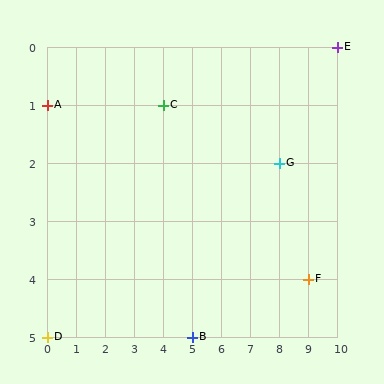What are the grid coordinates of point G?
Point G is at grid coordinates (8, 2).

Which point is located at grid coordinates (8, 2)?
Point G is at (8, 2).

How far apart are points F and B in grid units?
Points F and B are 4 columns and 1 row apart (about 4.1 grid units diagonally).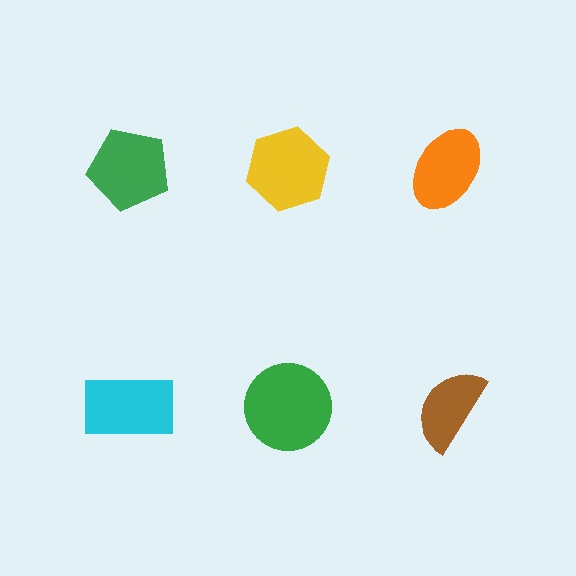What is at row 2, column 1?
A cyan rectangle.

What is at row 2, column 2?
A green circle.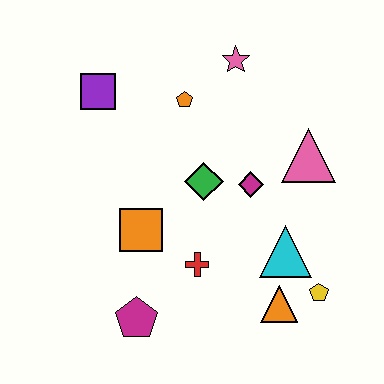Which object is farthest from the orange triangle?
The purple square is farthest from the orange triangle.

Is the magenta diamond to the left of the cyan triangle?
Yes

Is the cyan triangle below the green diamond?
Yes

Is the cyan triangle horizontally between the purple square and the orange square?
No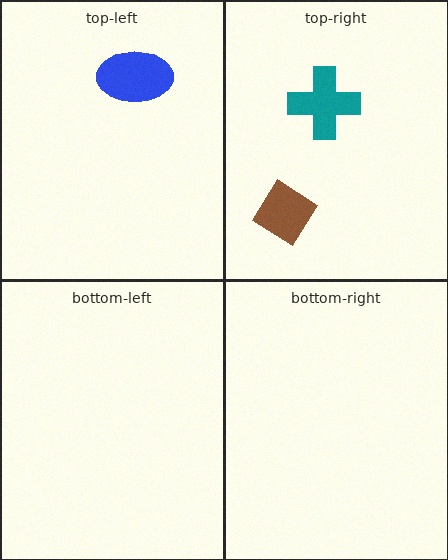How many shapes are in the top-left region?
1.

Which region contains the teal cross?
The top-right region.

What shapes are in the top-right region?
The brown diamond, the teal cross.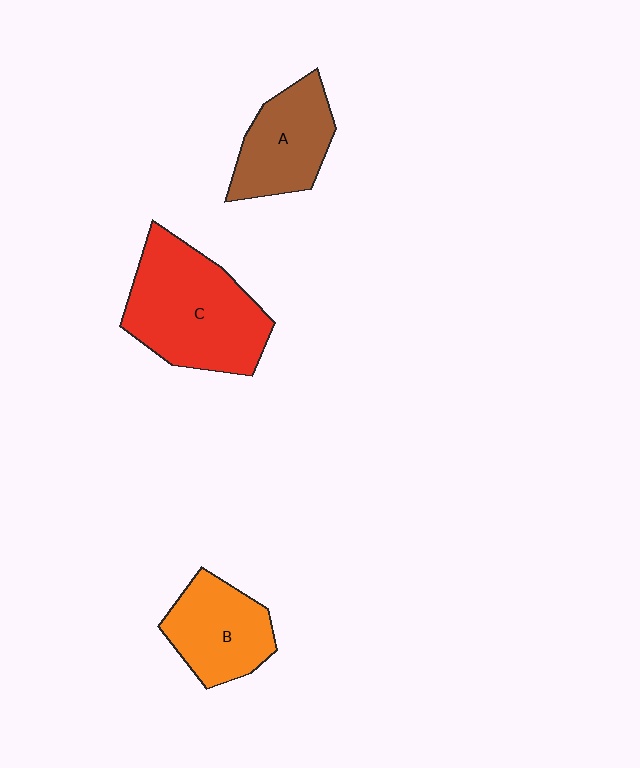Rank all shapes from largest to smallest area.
From largest to smallest: C (red), A (brown), B (orange).